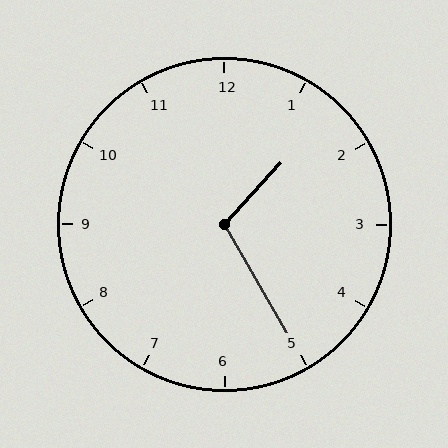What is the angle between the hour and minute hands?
Approximately 108 degrees.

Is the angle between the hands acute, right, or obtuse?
It is obtuse.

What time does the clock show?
1:25.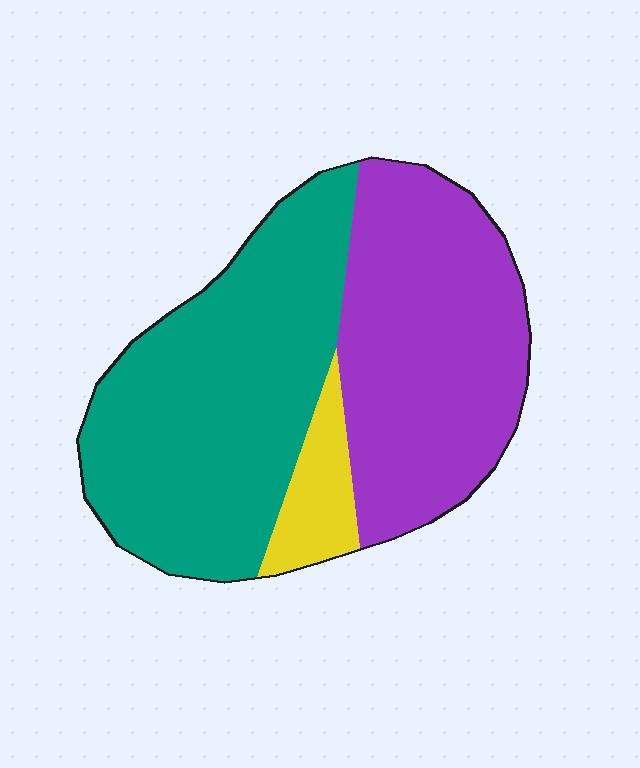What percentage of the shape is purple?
Purple covers 42% of the shape.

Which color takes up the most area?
Teal, at roughly 50%.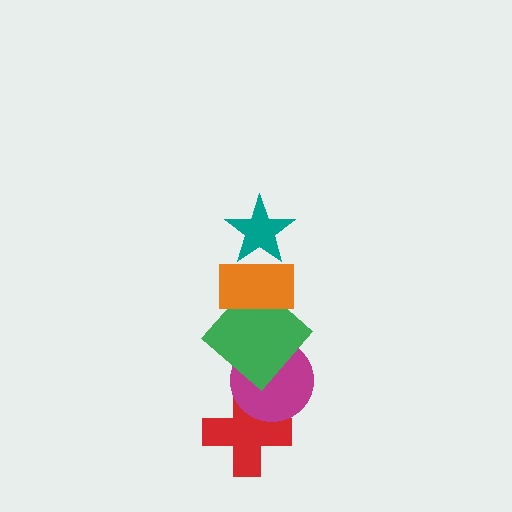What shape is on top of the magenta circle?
The green diamond is on top of the magenta circle.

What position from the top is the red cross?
The red cross is 5th from the top.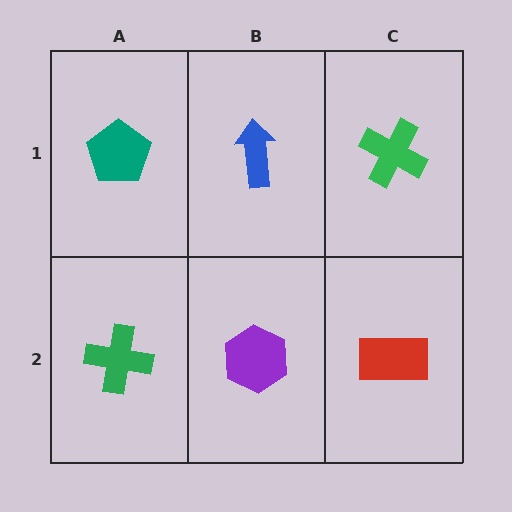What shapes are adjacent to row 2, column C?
A green cross (row 1, column C), a purple hexagon (row 2, column B).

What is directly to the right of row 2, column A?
A purple hexagon.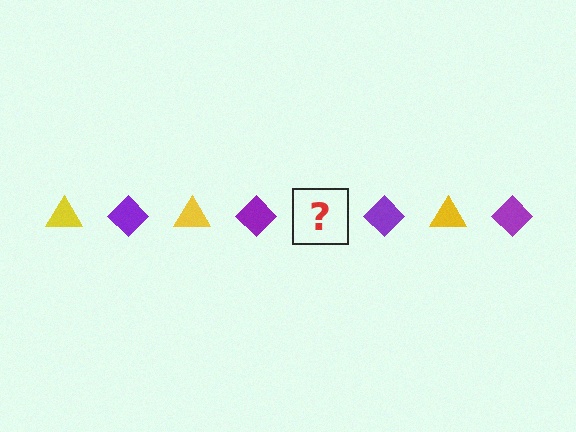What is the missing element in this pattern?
The missing element is a yellow triangle.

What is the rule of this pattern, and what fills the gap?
The rule is that the pattern alternates between yellow triangle and purple diamond. The gap should be filled with a yellow triangle.